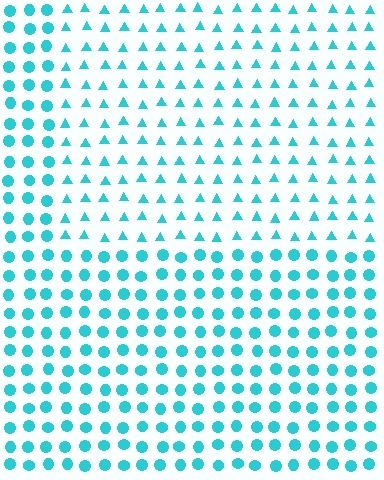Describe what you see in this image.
The image is filled with small cyan elements arranged in a uniform grid. A rectangle-shaped region contains triangles, while the surrounding area contains circles. The boundary is defined purely by the change in element shape.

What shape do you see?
I see a rectangle.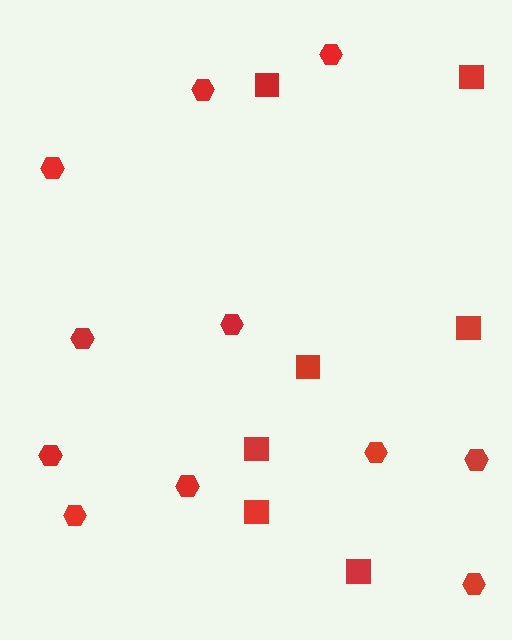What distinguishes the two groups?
There are 2 groups: one group of squares (7) and one group of hexagons (11).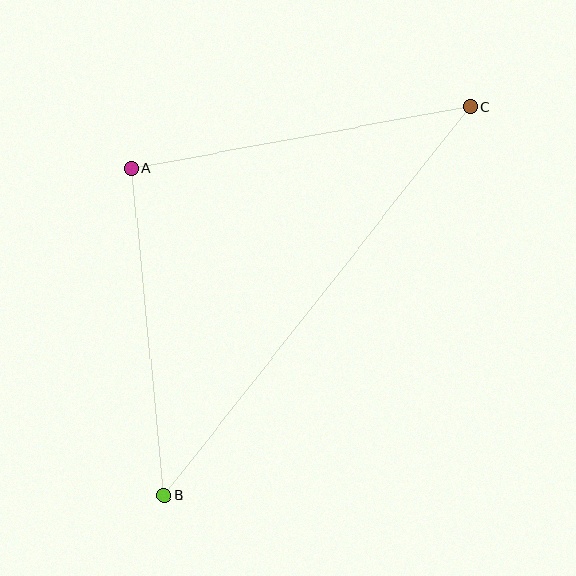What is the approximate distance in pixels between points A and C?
The distance between A and C is approximately 344 pixels.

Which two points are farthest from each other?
Points B and C are farthest from each other.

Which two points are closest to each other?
Points A and B are closest to each other.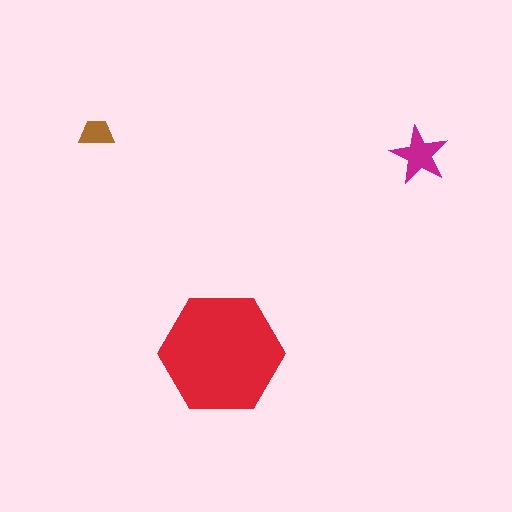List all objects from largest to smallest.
The red hexagon, the magenta star, the brown trapezoid.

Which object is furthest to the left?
The brown trapezoid is leftmost.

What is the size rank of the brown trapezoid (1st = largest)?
3rd.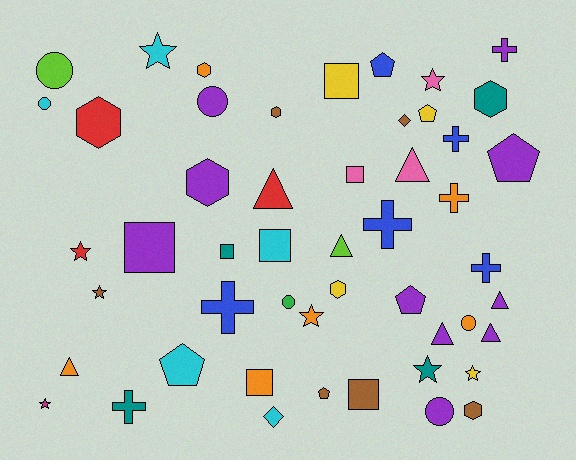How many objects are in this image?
There are 50 objects.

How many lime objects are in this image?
There are 2 lime objects.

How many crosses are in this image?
There are 7 crosses.